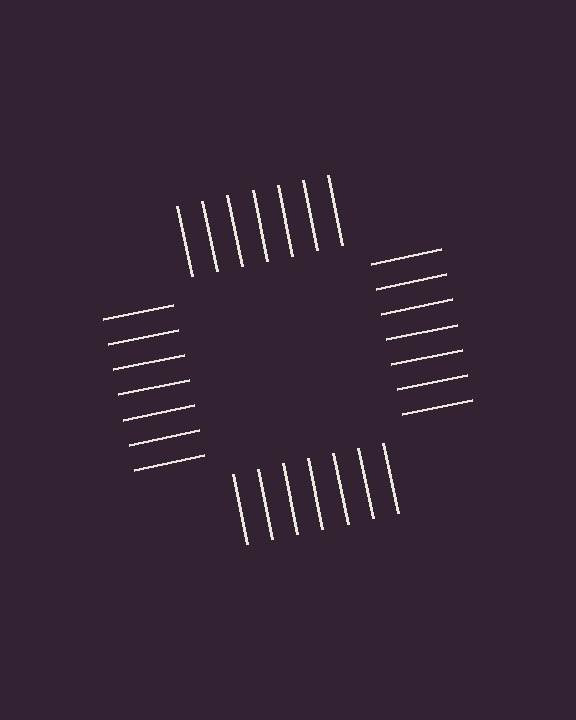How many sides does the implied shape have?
4 sides — the line-ends trace a square.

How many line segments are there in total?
28 — 7 along each of the 4 edges.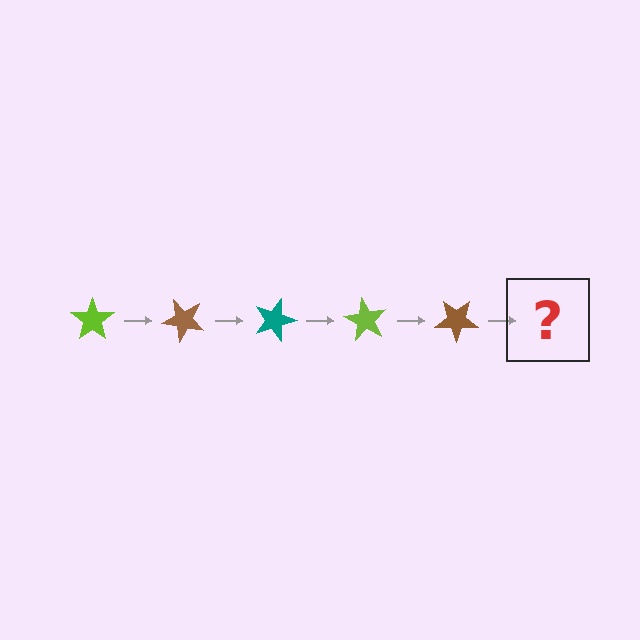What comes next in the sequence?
The next element should be a teal star, rotated 225 degrees from the start.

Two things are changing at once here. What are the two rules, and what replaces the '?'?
The two rules are that it rotates 45 degrees each step and the color cycles through lime, brown, and teal. The '?' should be a teal star, rotated 225 degrees from the start.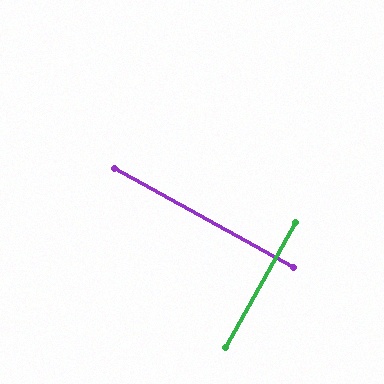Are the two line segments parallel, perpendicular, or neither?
Perpendicular — they meet at approximately 90°.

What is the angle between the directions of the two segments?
Approximately 90 degrees.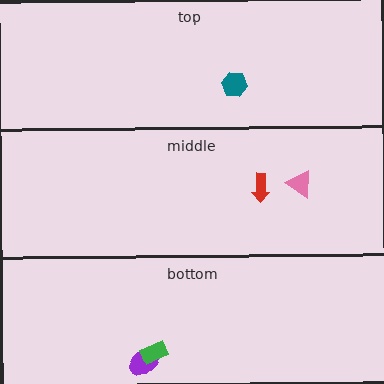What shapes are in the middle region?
The pink triangle, the red arrow.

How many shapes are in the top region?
1.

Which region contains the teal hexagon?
The top region.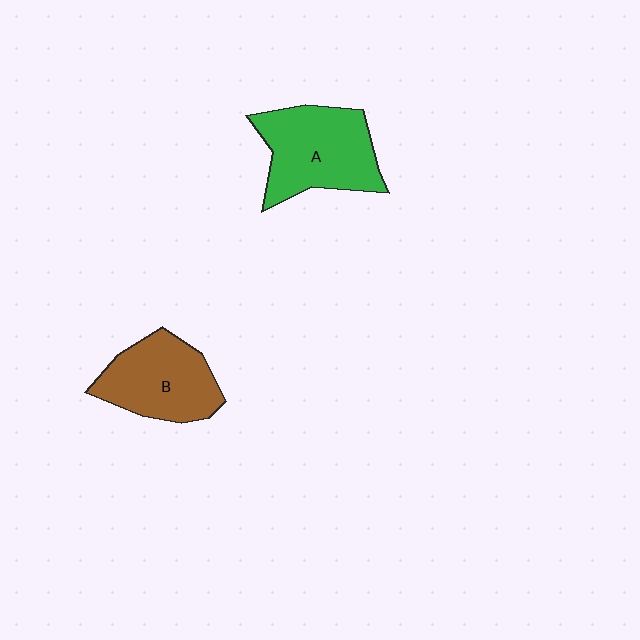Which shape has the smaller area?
Shape B (brown).